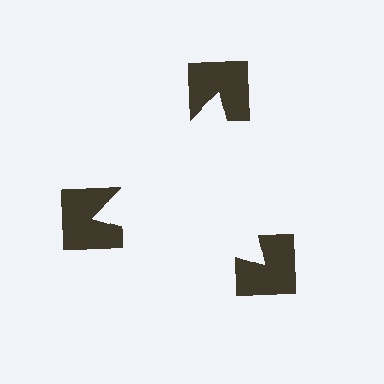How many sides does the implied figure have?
3 sides.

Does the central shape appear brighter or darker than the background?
It typically appears slightly brighter than the background, even though no actual brightness change is drawn.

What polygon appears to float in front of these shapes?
An illusory triangle — its edges are inferred from the aligned wedge cuts in the notched squares, not physically drawn.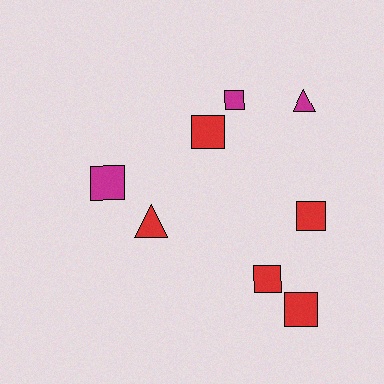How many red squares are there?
There are 4 red squares.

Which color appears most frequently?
Red, with 5 objects.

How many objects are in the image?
There are 8 objects.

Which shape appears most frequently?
Square, with 6 objects.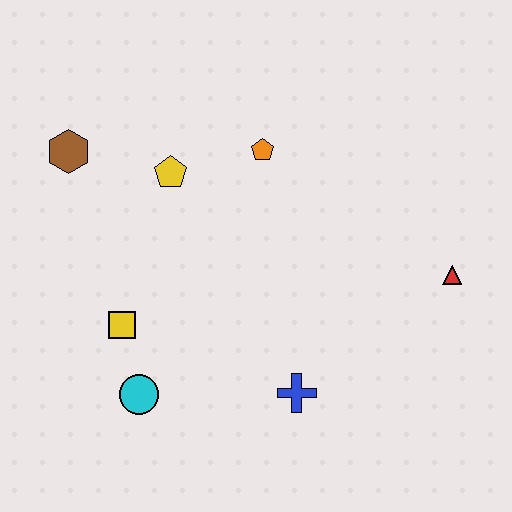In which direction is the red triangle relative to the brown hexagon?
The red triangle is to the right of the brown hexagon.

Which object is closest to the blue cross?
The cyan circle is closest to the blue cross.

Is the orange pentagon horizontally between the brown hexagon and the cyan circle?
No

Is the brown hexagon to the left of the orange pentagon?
Yes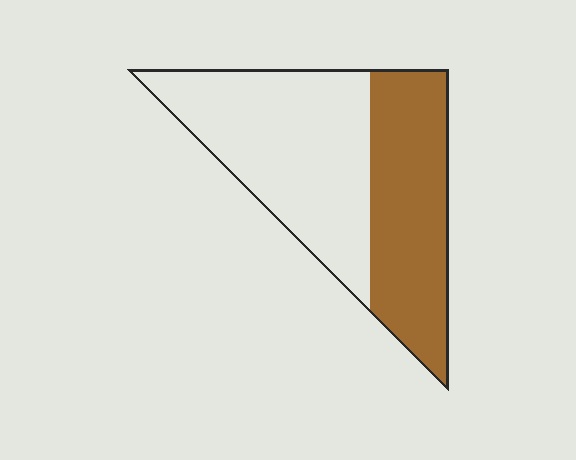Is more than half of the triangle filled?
No.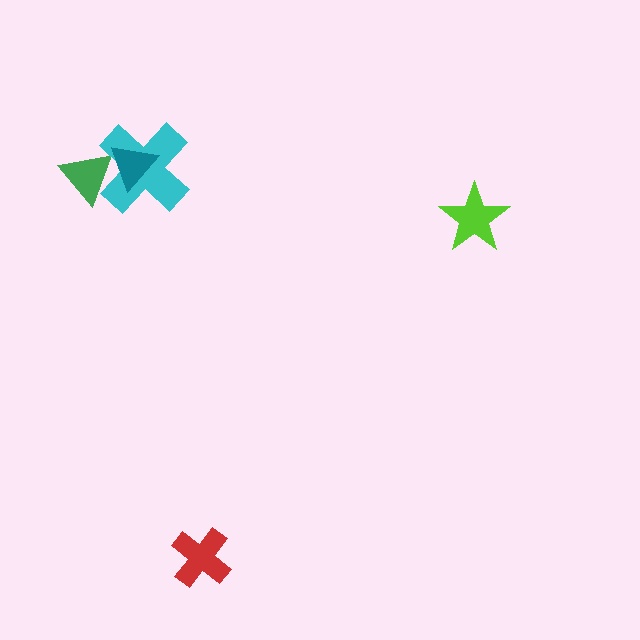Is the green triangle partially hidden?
Yes, it is partially covered by another shape.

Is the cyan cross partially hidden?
Yes, it is partially covered by another shape.